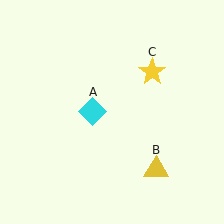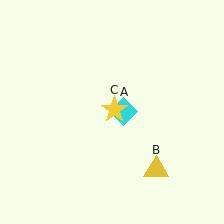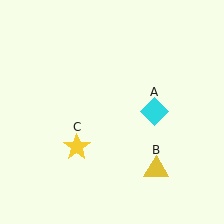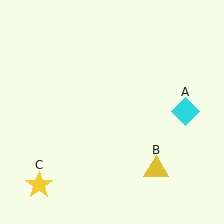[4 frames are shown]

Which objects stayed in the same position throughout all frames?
Yellow triangle (object B) remained stationary.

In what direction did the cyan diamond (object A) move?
The cyan diamond (object A) moved right.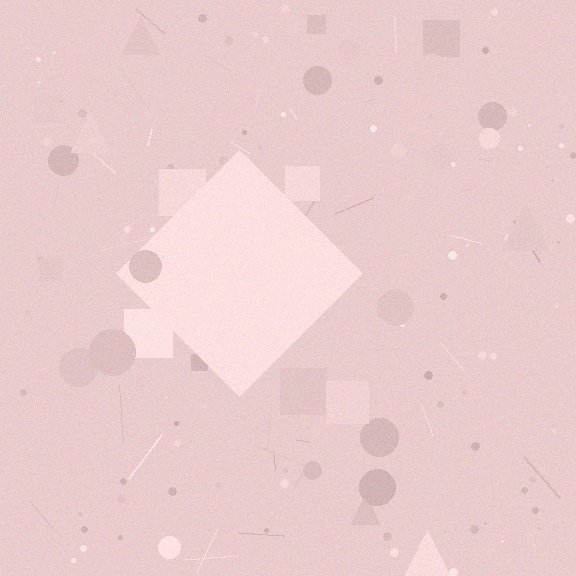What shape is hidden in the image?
A diamond is hidden in the image.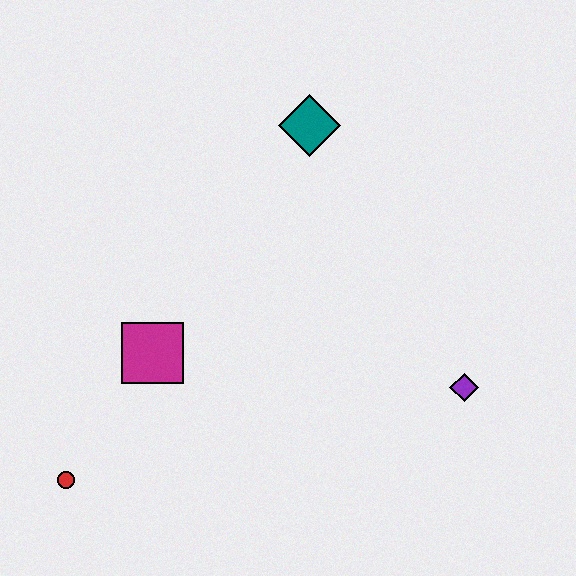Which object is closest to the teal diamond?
The magenta square is closest to the teal diamond.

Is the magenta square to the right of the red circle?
Yes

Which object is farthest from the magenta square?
The purple diamond is farthest from the magenta square.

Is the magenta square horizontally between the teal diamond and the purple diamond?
No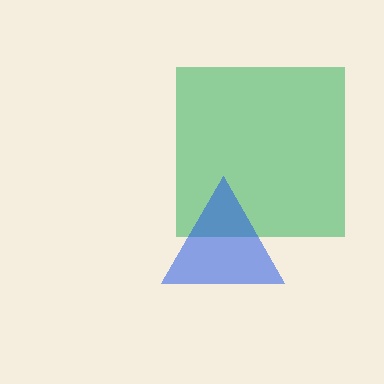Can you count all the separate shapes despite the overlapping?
Yes, there are 2 separate shapes.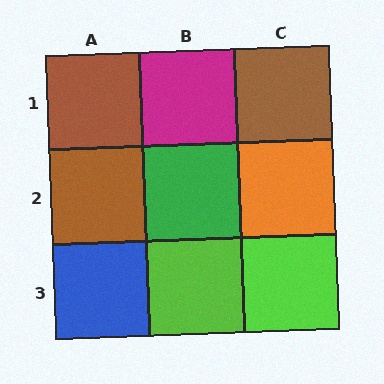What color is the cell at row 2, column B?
Green.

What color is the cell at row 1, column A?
Brown.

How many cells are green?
1 cell is green.